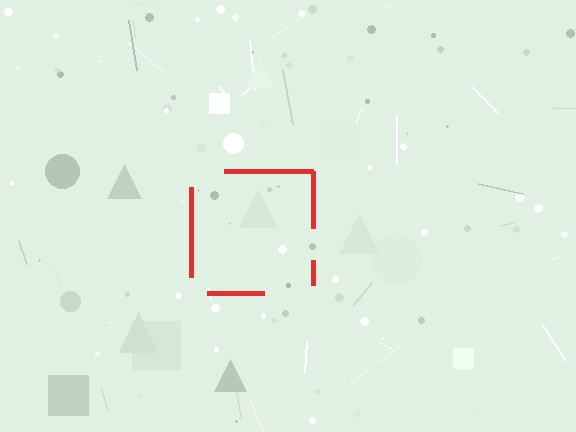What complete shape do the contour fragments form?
The contour fragments form a square.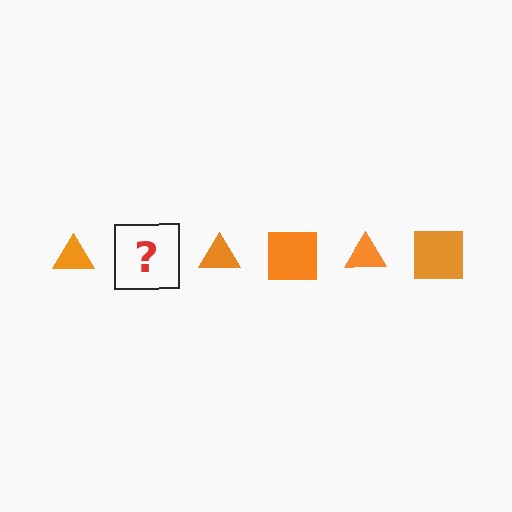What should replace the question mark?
The question mark should be replaced with an orange square.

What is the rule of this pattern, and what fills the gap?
The rule is that the pattern cycles through triangle, square shapes in orange. The gap should be filled with an orange square.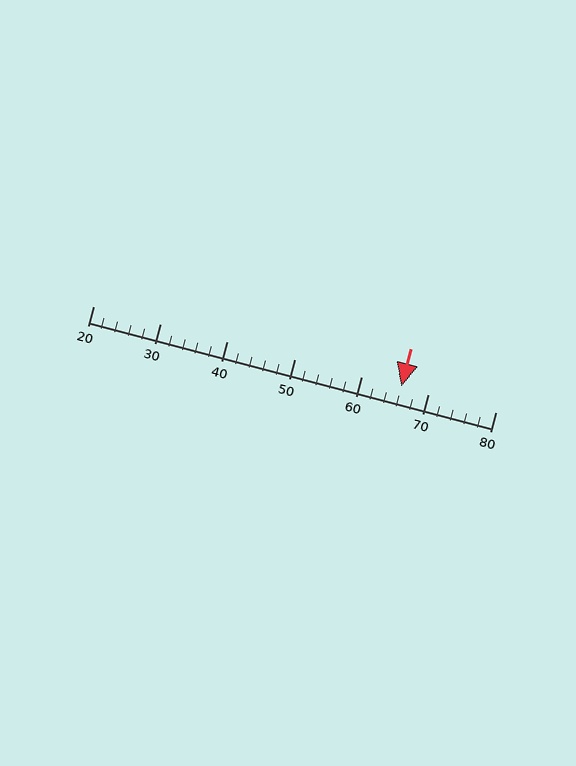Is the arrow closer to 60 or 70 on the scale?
The arrow is closer to 70.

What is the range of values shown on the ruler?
The ruler shows values from 20 to 80.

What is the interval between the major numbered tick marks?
The major tick marks are spaced 10 units apart.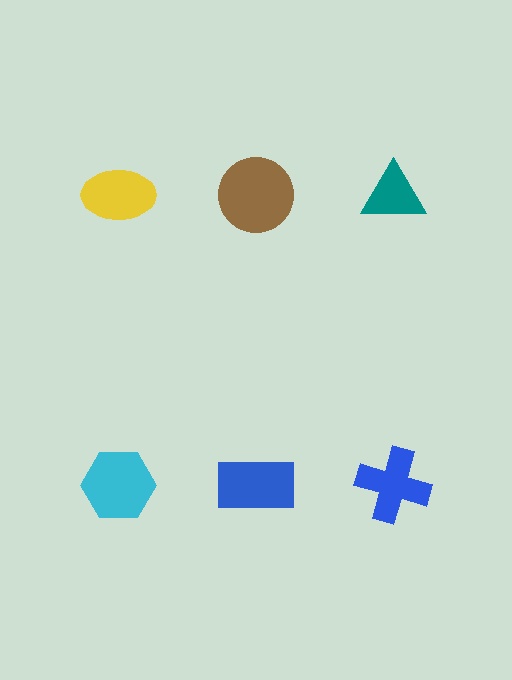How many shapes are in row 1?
3 shapes.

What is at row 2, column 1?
A cyan hexagon.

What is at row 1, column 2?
A brown circle.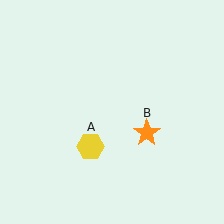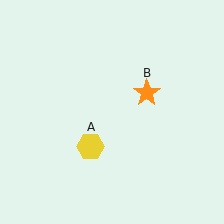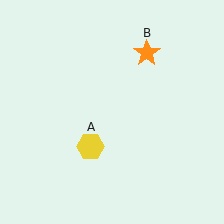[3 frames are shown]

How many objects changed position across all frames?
1 object changed position: orange star (object B).